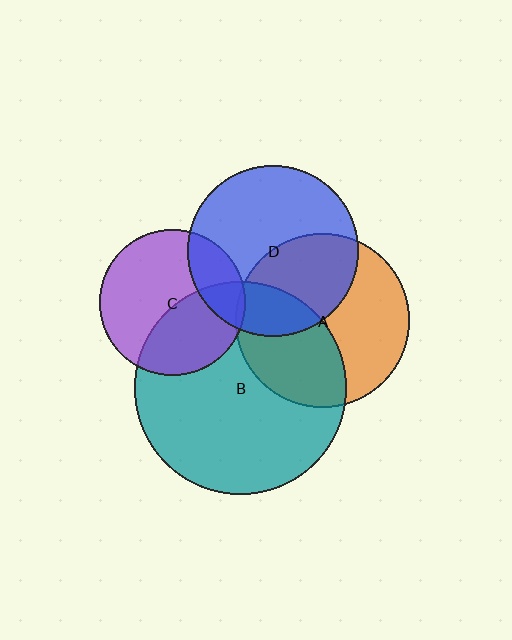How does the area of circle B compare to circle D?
Approximately 1.5 times.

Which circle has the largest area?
Circle B (teal).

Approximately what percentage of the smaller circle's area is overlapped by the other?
Approximately 40%.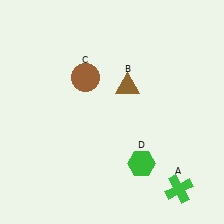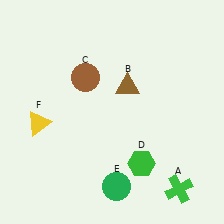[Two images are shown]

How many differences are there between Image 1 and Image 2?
There are 2 differences between the two images.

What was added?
A green circle (E), a yellow triangle (F) were added in Image 2.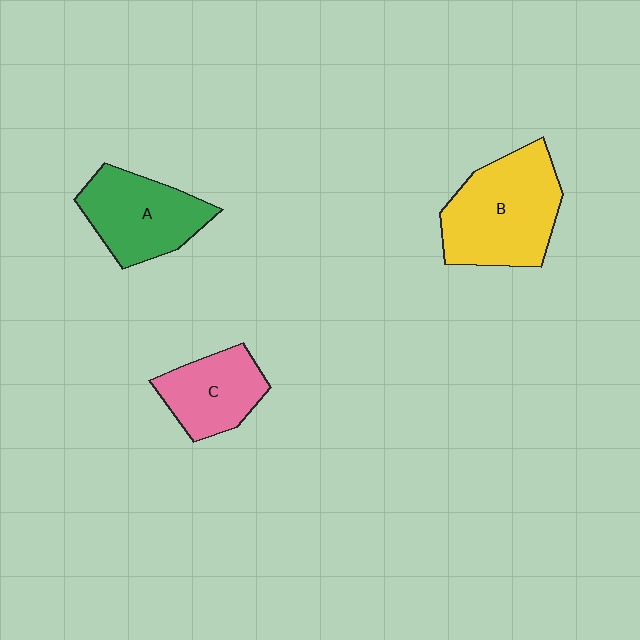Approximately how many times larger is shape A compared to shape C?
Approximately 1.2 times.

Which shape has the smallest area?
Shape C (pink).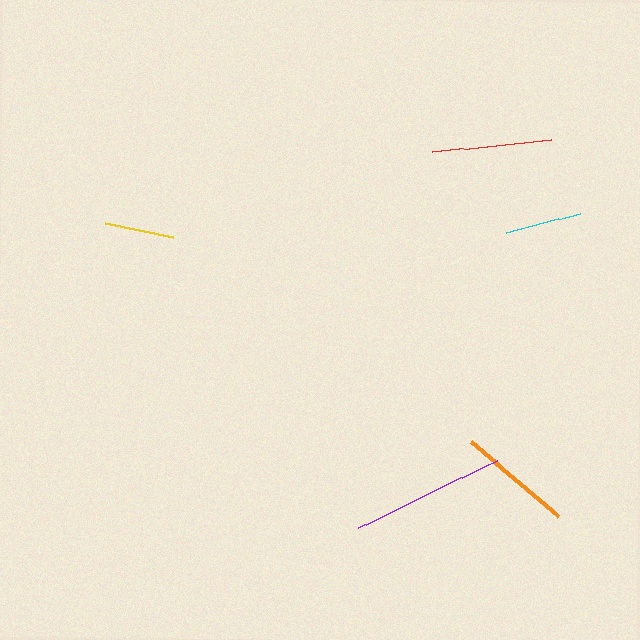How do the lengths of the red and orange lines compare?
The red and orange lines are approximately the same length.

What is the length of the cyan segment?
The cyan segment is approximately 77 pixels long.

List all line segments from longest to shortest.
From longest to shortest: purple, red, orange, cyan, yellow.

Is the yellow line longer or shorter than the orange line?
The orange line is longer than the yellow line.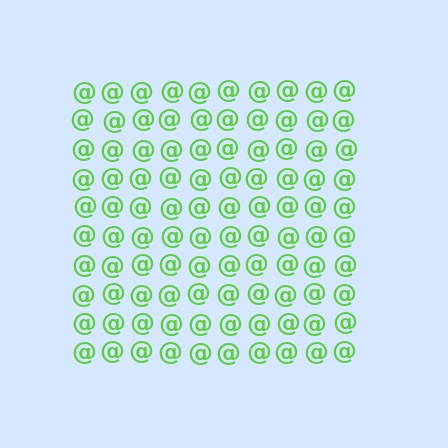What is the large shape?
The large shape is a square.